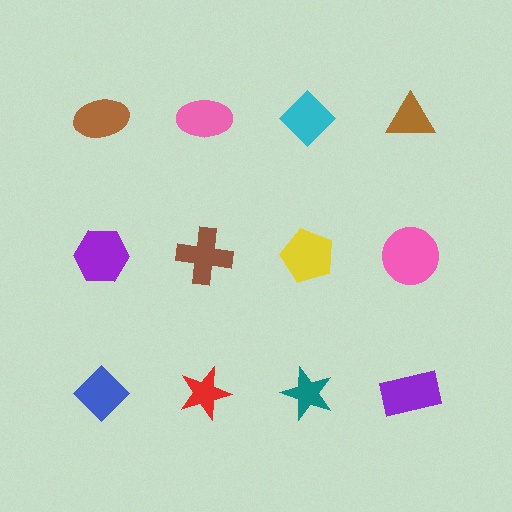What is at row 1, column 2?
A pink ellipse.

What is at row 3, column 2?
A red star.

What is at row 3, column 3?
A teal star.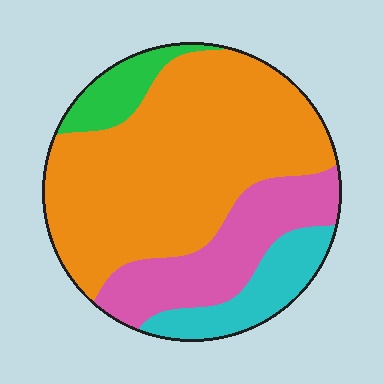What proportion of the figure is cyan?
Cyan covers 12% of the figure.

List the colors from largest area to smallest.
From largest to smallest: orange, pink, cyan, green.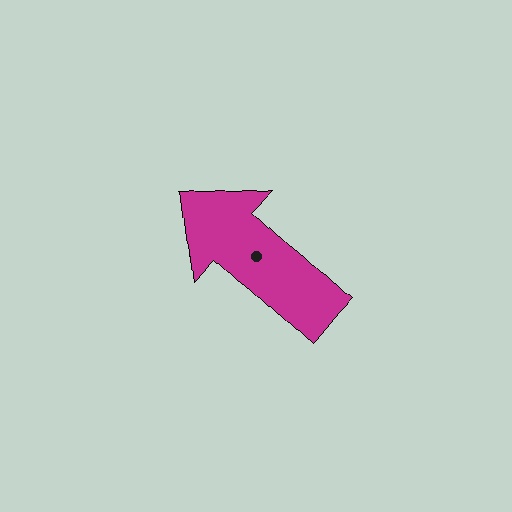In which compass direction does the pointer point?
Northwest.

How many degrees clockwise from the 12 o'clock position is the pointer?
Approximately 312 degrees.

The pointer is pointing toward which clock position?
Roughly 10 o'clock.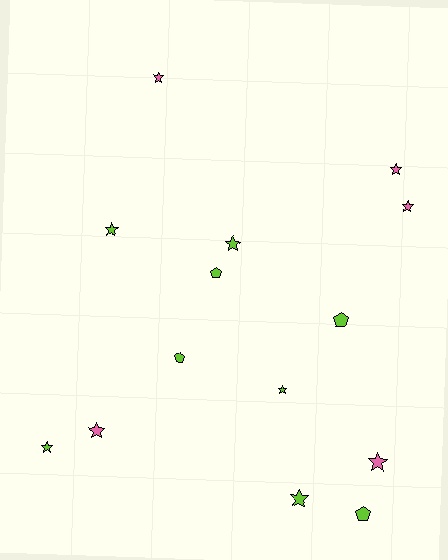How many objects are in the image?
There are 14 objects.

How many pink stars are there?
There are 5 pink stars.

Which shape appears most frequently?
Star, with 10 objects.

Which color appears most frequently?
Lime, with 9 objects.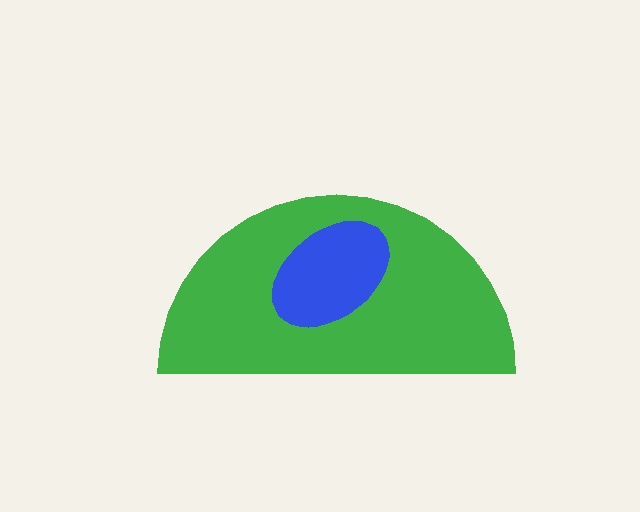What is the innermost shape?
The blue ellipse.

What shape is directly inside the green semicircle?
The blue ellipse.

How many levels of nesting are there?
2.